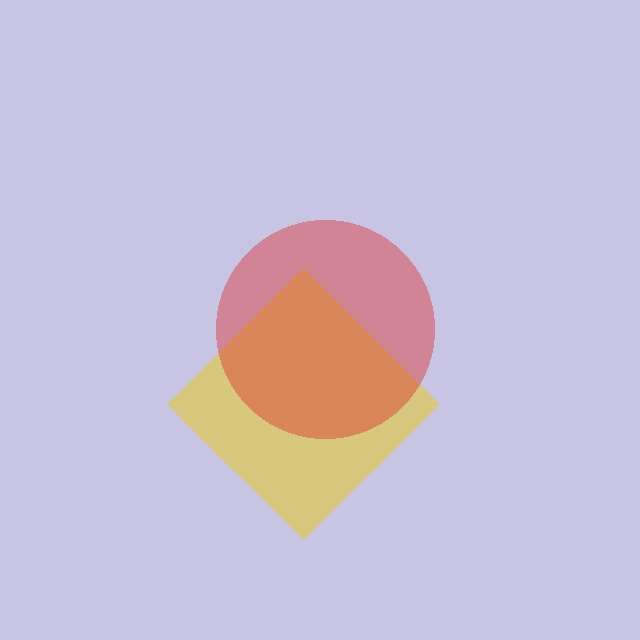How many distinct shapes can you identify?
There are 2 distinct shapes: a yellow diamond, a red circle.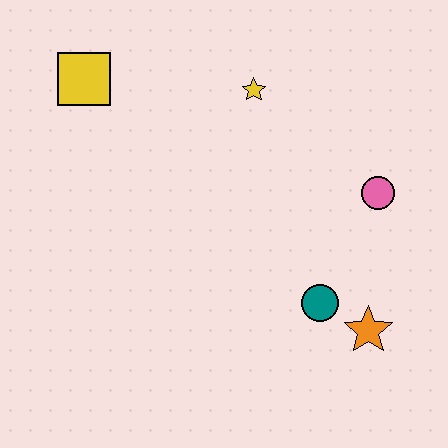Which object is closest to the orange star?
The teal circle is closest to the orange star.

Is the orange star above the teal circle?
No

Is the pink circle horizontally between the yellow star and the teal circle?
No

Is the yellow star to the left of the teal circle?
Yes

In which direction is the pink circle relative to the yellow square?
The pink circle is to the right of the yellow square.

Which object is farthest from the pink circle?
The yellow square is farthest from the pink circle.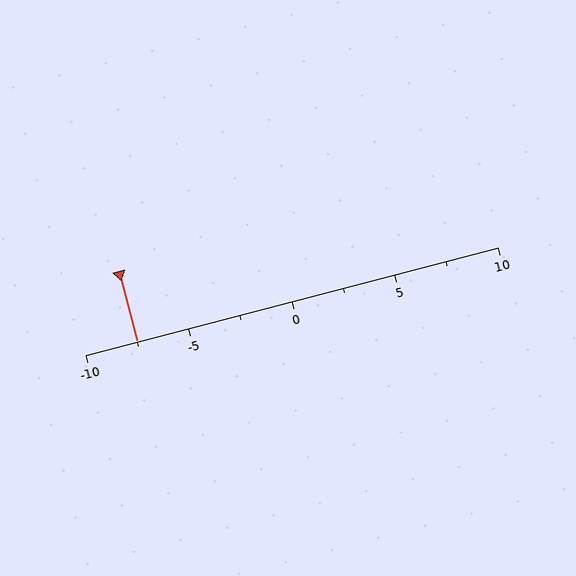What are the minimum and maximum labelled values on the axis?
The axis runs from -10 to 10.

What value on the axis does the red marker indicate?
The marker indicates approximately -7.5.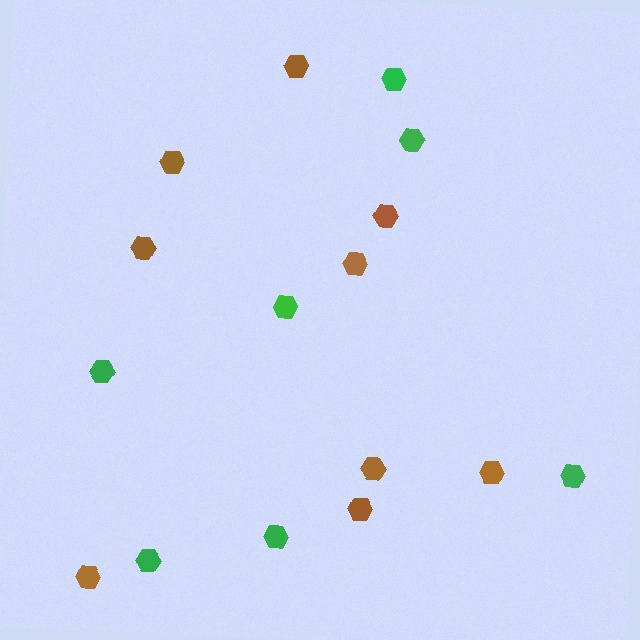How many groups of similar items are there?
There are 2 groups: one group of green hexagons (7) and one group of brown hexagons (9).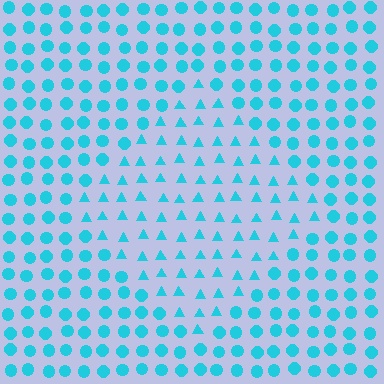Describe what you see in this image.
The image is filled with small cyan elements arranged in a uniform grid. A diamond-shaped region contains triangles, while the surrounding area contains circles. The boundary is defined purely by the change in element shape.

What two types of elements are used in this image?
The image uses triangles inside the diamond region and circles outside it.